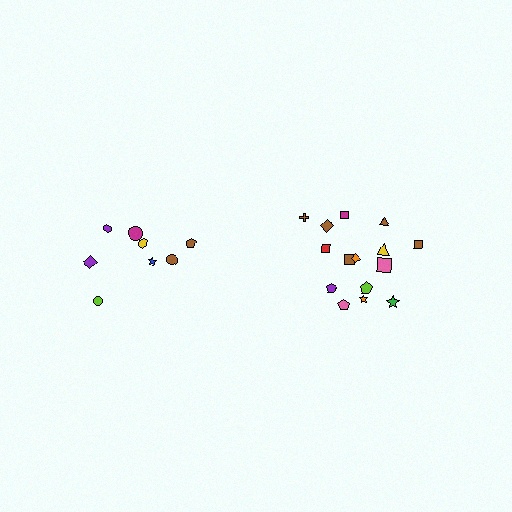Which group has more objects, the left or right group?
The right group.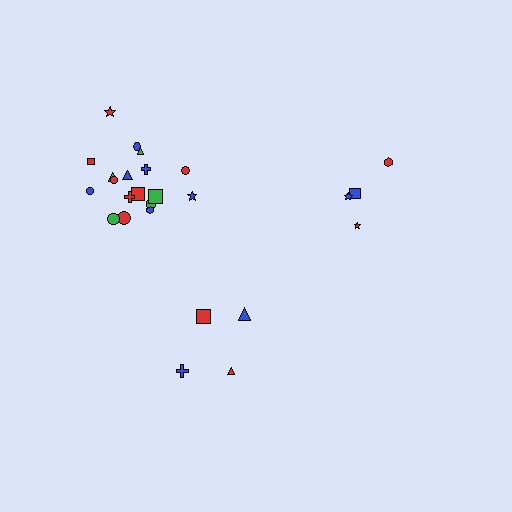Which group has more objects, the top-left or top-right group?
The top-left group.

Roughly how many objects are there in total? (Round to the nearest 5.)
Roughly 25 objects in total.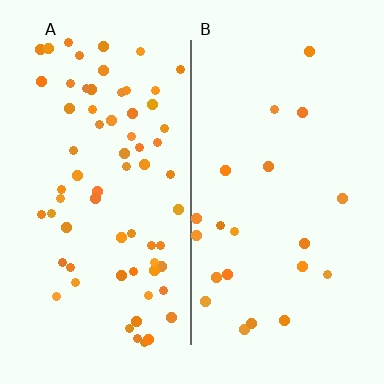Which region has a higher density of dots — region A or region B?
A (the left).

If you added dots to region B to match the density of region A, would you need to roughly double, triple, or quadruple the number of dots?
Approximately triple.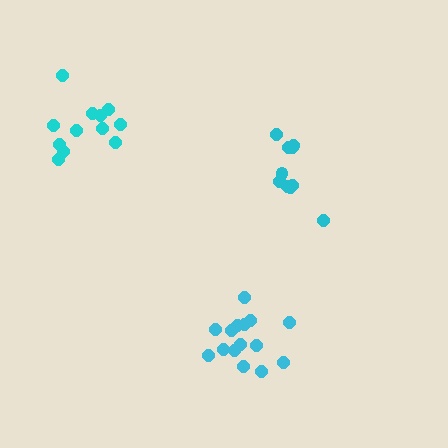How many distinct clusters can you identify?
There are 3 distinct clusters.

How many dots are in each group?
Group 1: 10 dots, Group 2: 15 dots, Group 3: 12 dots (37 total).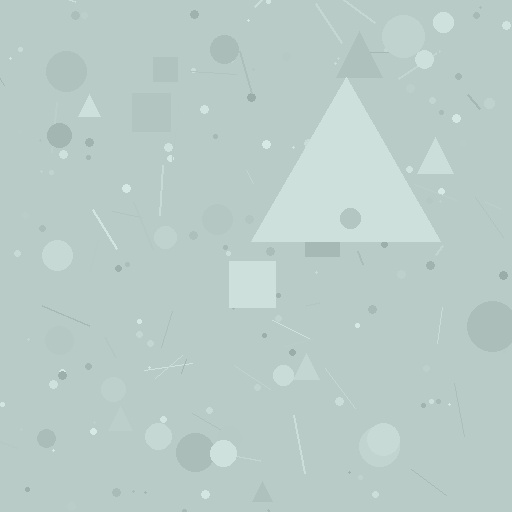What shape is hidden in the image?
A triangle is hidden in the image.